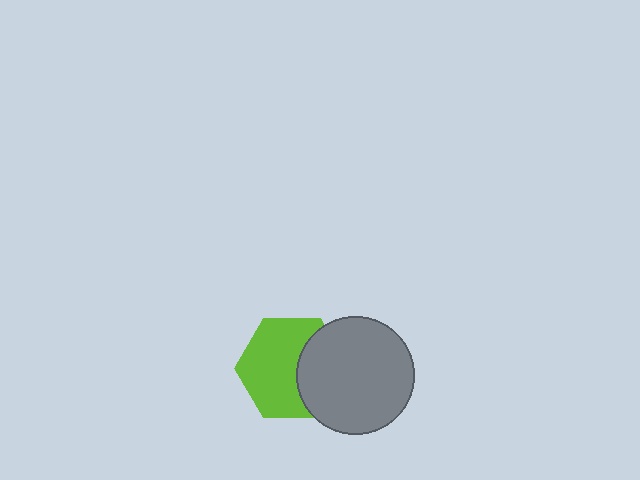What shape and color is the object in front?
The object in front is a gray circle.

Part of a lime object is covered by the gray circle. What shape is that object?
It is a hexagon.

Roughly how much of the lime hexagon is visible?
About half of it is visible (roughly 65%).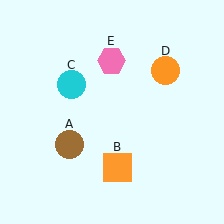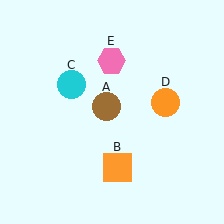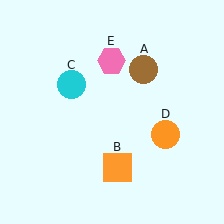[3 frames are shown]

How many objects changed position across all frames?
2 objects changed position: brown circle (object A), orange circle (object D).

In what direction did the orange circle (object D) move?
The orange circle (object D) moved down.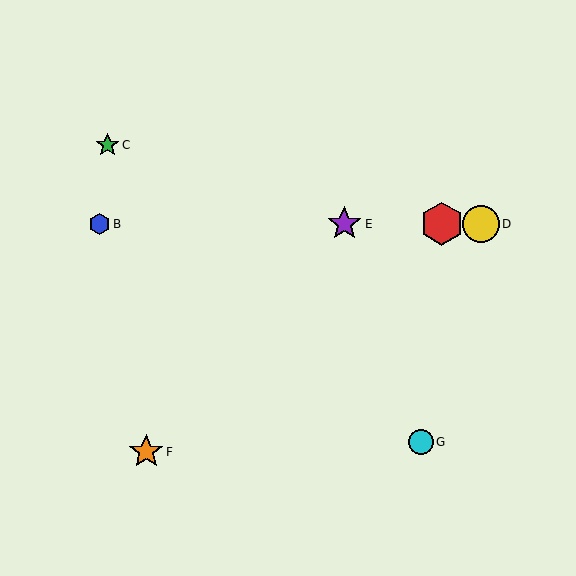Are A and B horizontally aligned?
Yes, both are at y≈224.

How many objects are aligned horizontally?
4 objects (A, B, D, E) are aligned horizontally.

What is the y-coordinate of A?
Object A is at y≈224.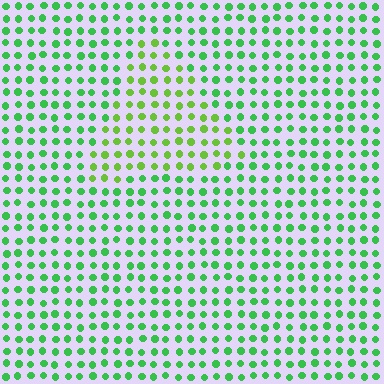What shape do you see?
I see a triangle.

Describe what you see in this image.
The image is filled with small green elements in a uniform arrangement. A triangle-shaped region is visible where the elements are tinted to a slightly different hue, forming a subtle color boundary.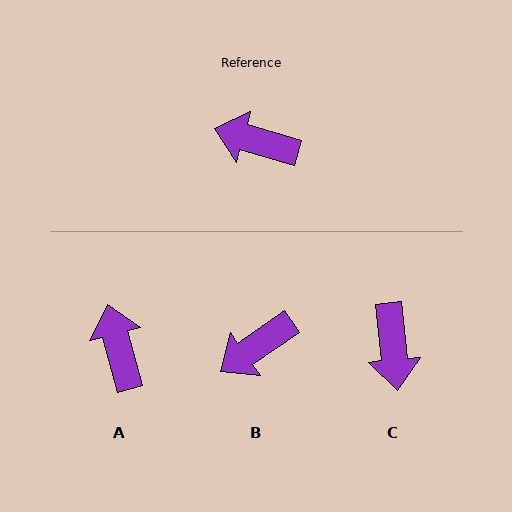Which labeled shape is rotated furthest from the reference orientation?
C, about 112 degrees away.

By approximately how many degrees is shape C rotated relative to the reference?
Approximately 112 degrees counter-clockwise.